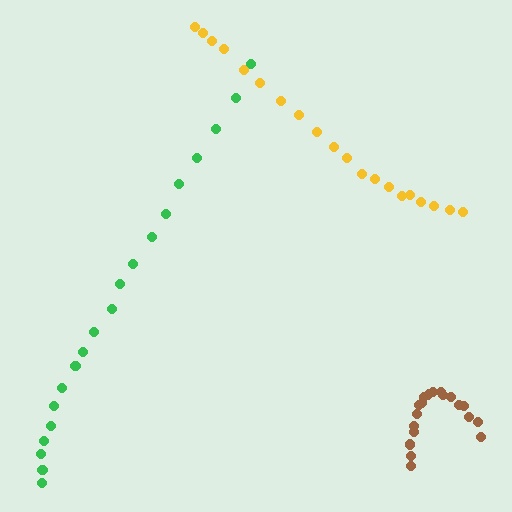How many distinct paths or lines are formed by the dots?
There are 3 distinct paths.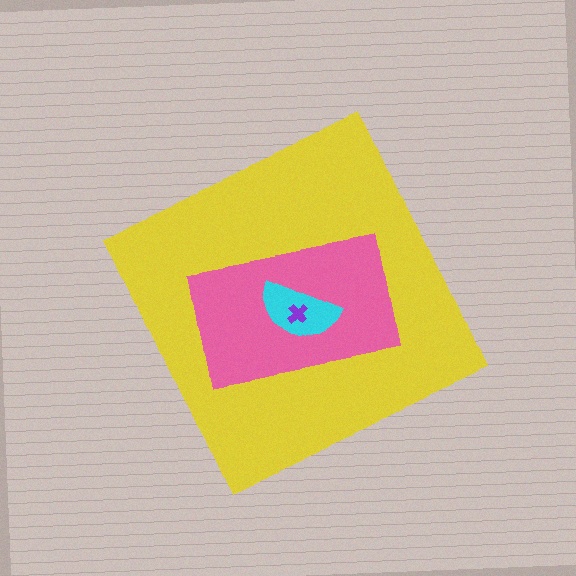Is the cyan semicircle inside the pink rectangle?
Yes.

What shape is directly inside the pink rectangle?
The cyan semicircle.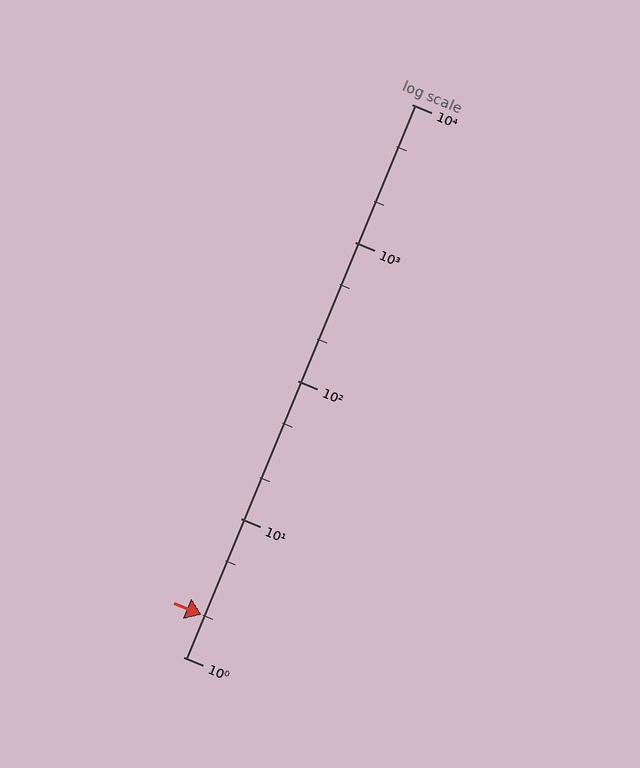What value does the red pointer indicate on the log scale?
The pointer indicates approximately 2.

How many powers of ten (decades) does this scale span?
The scale spans 4 decades, from 1 to 10000.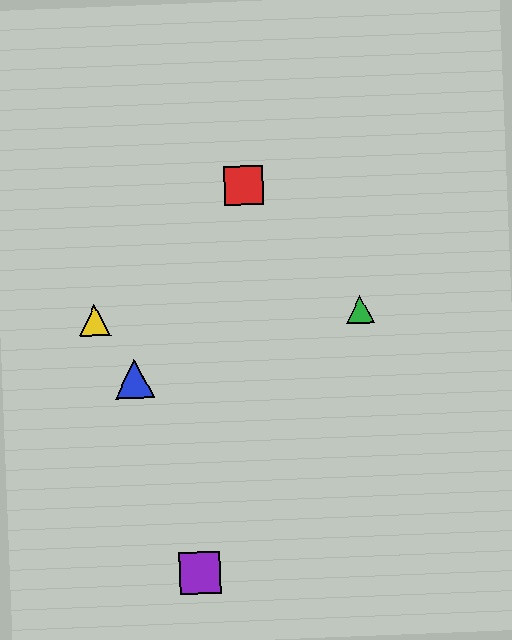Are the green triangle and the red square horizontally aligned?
No, the green triangle is at y≈309 and the red square is at y≈186.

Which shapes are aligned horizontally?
The green triangle, the yellow triangle are aligned horizontally.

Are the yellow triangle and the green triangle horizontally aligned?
Yes, both are at y≈320.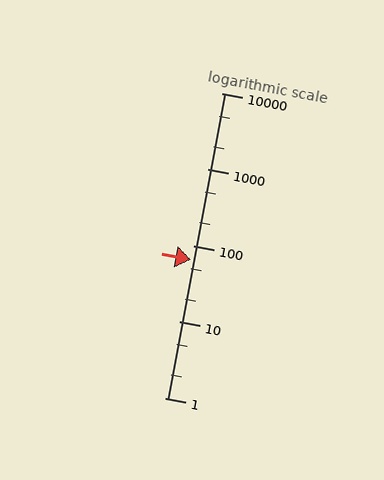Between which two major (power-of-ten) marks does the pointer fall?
The pointer is between 10 and 100.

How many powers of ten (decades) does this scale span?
The scale spans 4 decades, from 1 to 10000.